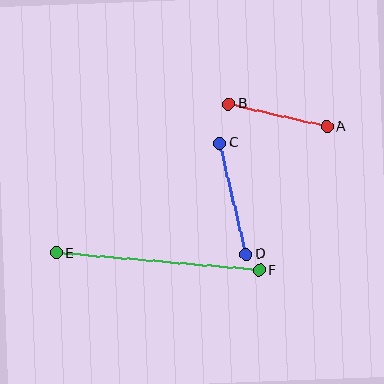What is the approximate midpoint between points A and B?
The midpoint is at approximately (278, 115) pixels.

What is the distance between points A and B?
The distance is approximately 101 pixels.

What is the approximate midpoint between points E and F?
The midpoint is at approximately (158, 262) pixels.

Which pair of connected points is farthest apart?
Points E and F are farthest apart.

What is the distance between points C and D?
The distance is approximately 115 pixels.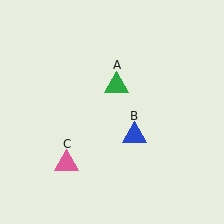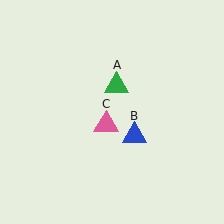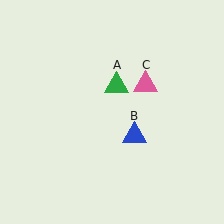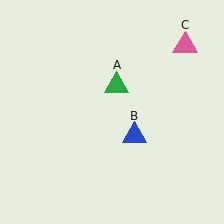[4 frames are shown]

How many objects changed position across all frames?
1 object changed position: pink triangle (object C).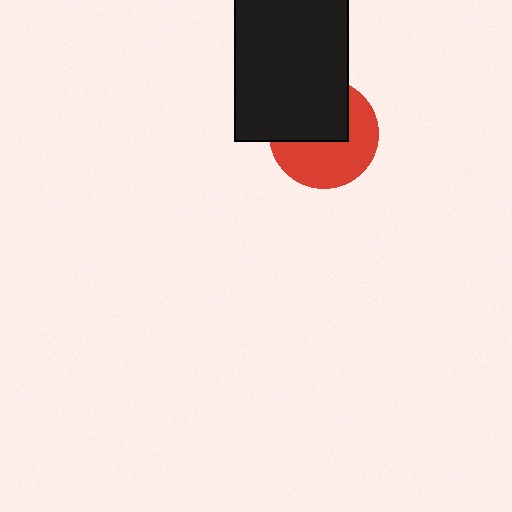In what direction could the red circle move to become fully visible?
The red circle could move down. That would shift it out from behind the black rectangle entirely.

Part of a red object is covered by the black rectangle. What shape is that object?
It is a circle.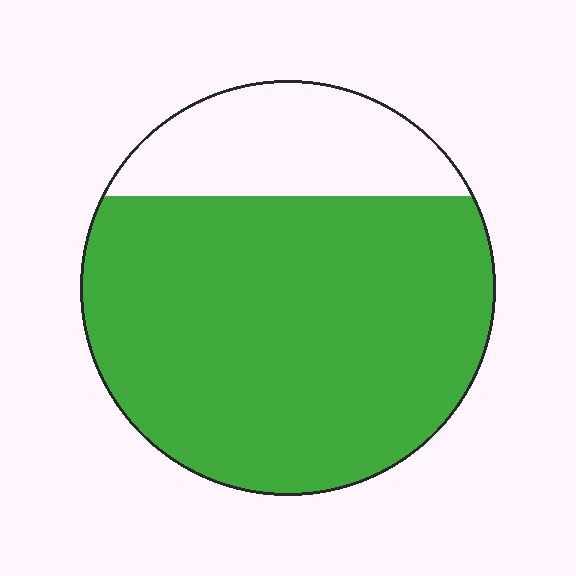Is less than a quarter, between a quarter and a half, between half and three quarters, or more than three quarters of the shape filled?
More than three quarters.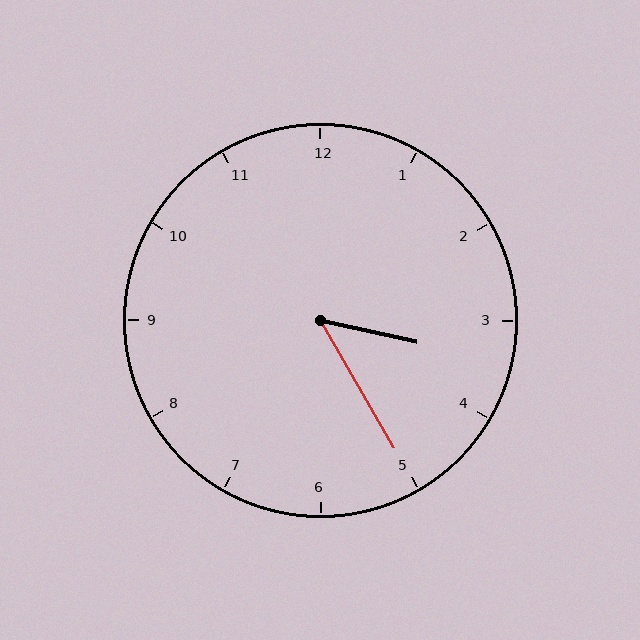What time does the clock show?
3:25.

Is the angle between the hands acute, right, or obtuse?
It is acute.